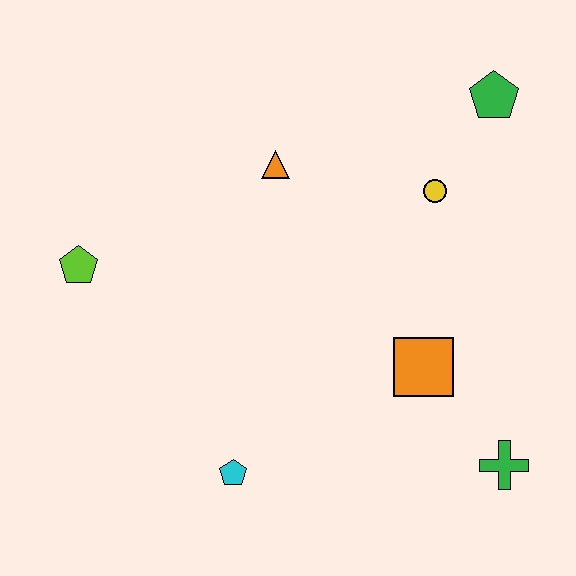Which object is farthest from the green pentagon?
The cyan pentagon is farthest from the green pentagon.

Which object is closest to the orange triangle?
The yellow circle is closest to the orange triangle.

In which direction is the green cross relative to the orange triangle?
The green cross is below the orange triangle.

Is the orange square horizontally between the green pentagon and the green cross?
No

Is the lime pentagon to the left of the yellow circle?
Yes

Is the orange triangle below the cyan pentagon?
No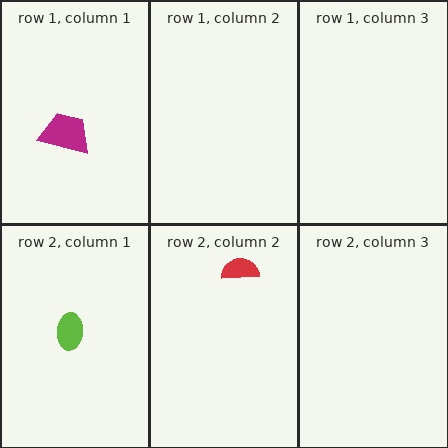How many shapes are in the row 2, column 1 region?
1.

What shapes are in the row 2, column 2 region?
The red semicircle.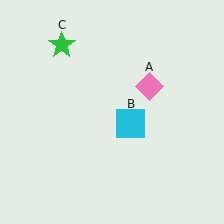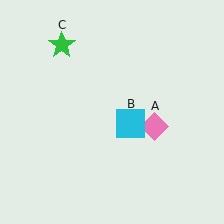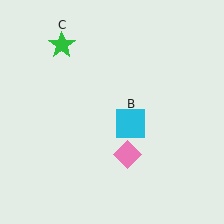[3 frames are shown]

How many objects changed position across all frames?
1 object changed position: pink diamond (object A).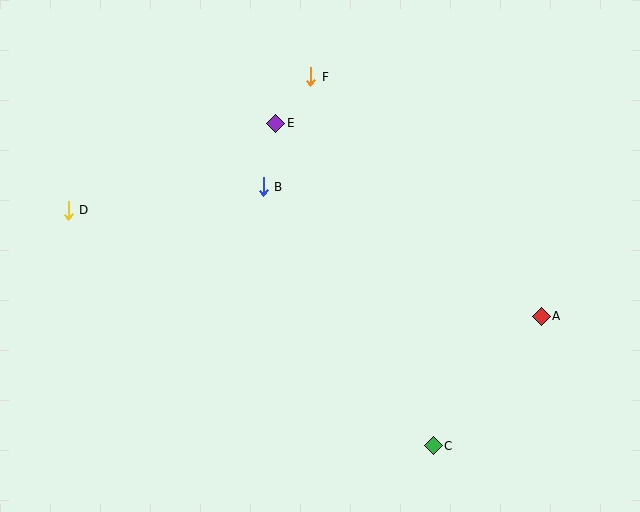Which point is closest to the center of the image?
Point B at (263, 187) is closest to the center.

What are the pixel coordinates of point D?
Point D is at (68, 210).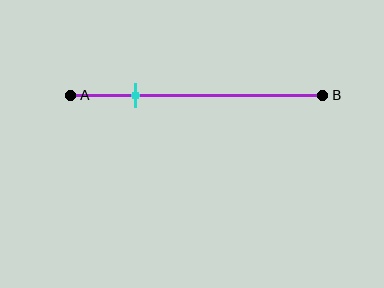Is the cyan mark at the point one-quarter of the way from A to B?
Yes, the mark is approximately at the one-quarter point.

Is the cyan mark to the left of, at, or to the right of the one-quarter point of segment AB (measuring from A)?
The cyan mark is approximately at the one-quarter point of segment AB.